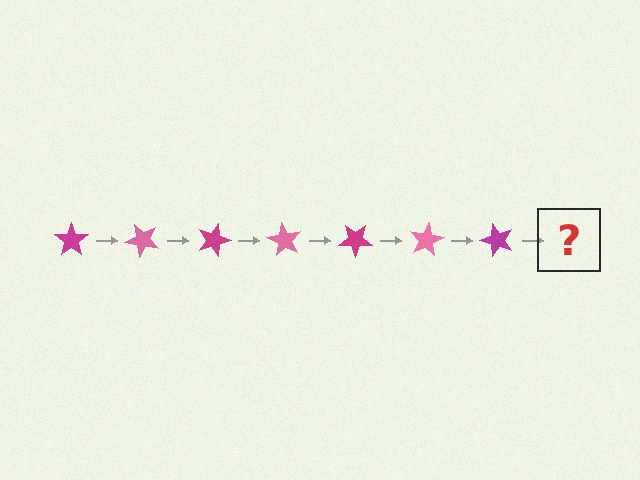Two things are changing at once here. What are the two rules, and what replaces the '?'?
The two rules are that it rotates 45 degrees each step and the color cycles through magenta and pink. The '?' should be a pink star, rotated 315 degrees from the start.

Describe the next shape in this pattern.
It should be a pink star, rotated 315 degrees from the start.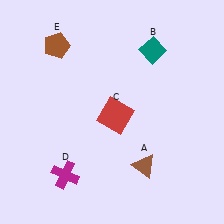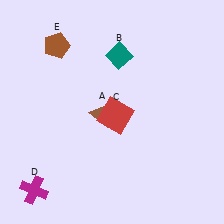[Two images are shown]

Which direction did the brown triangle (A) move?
The brown triangle (A) moved up.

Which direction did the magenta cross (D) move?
The magenta cross (D) moved left.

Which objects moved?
The objects that moved are: the brown triangle (A), the teal diamond (B), the magenta cross (D).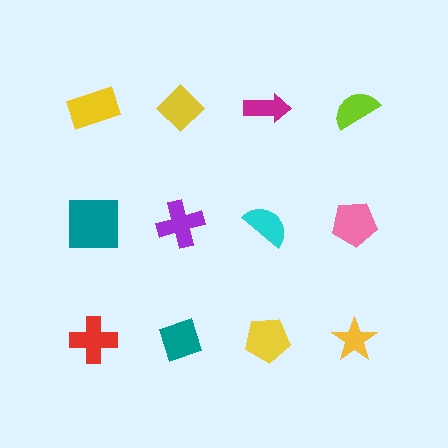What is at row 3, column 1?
A red cross.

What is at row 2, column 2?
A purple cross.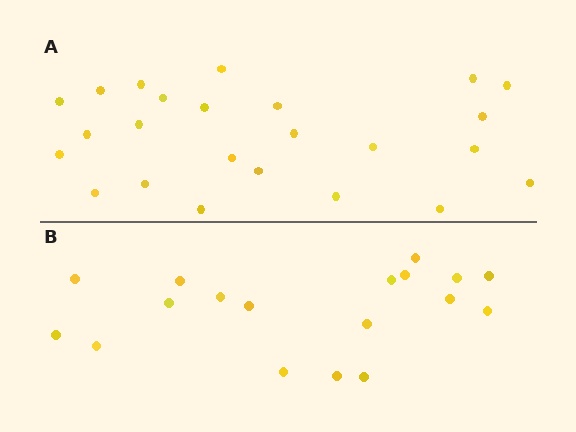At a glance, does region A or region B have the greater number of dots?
Region A (the top region) has more dots.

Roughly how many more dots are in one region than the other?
Region A has about 6 more dots than region B.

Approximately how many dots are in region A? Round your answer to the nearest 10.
About 20 dots. (The exact count is 24, which rounds to 20.)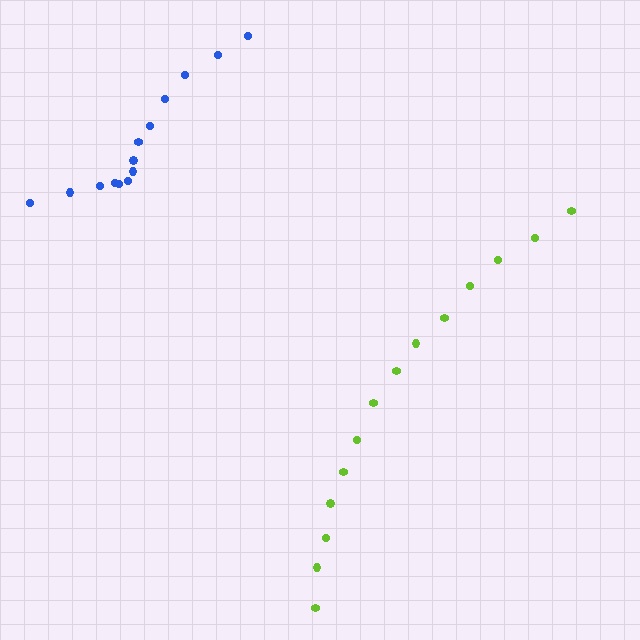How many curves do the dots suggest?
There are 2 distinct paths.